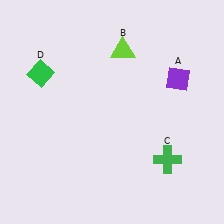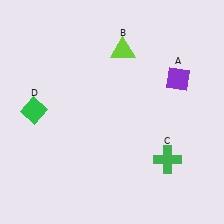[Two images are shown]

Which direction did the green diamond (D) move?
The green diamond (D) moved down.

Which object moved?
The green diamond (D) moved down.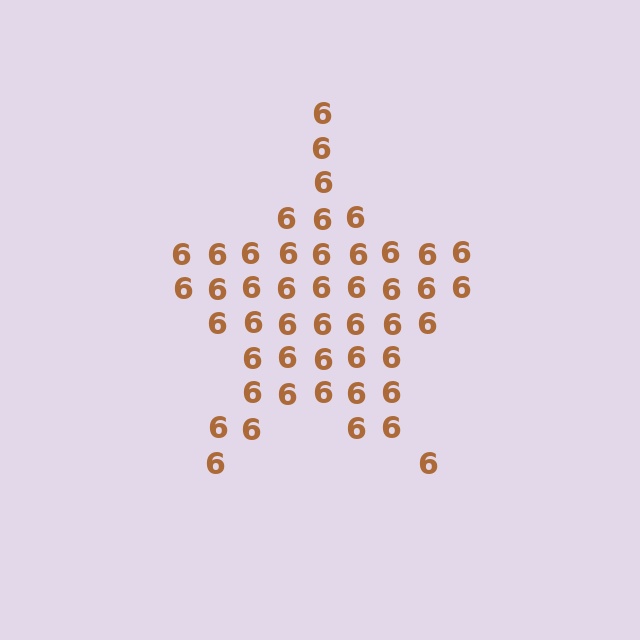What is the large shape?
The large shape is a star.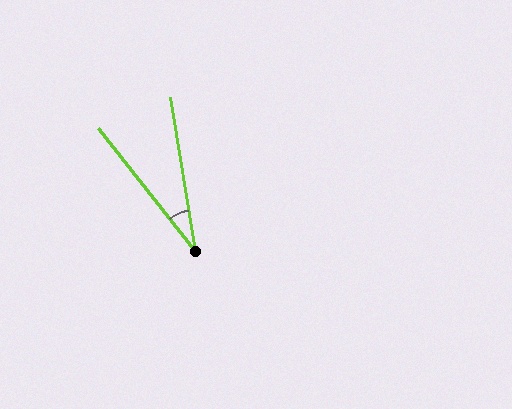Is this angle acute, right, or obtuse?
It is acute.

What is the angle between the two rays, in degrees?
Approximately 29 degrees.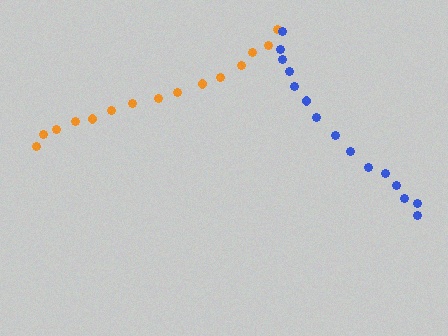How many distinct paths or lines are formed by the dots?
There are 2 distinct paths.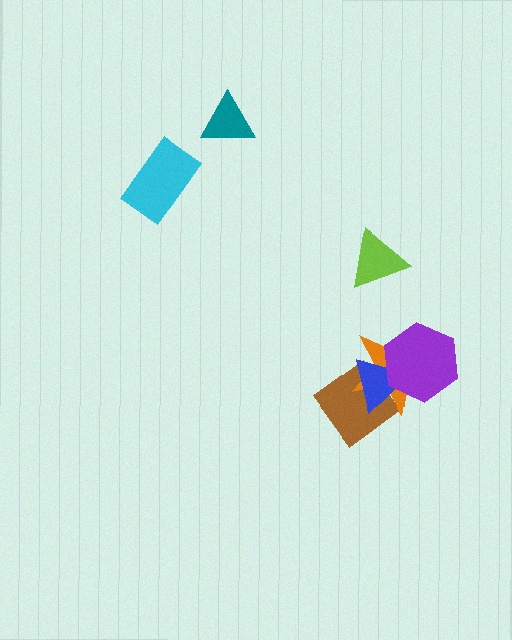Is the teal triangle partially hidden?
No, no other shape covers it.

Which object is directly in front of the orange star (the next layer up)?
The blue triangle is directly in front of the orange star.